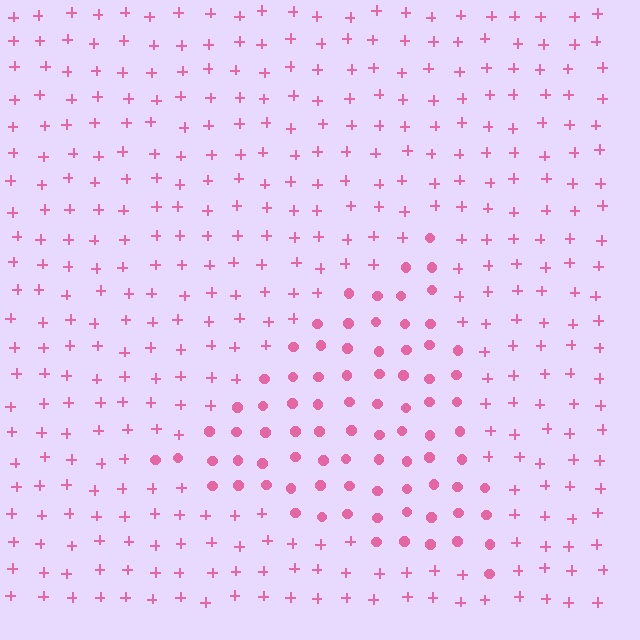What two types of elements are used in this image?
The image uses circles inside the triangle region and plus signs outside it.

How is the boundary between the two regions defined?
The boundary is defined by a change in element shape: circles inside vs. plus signs outside. All elements share the same color and spacing.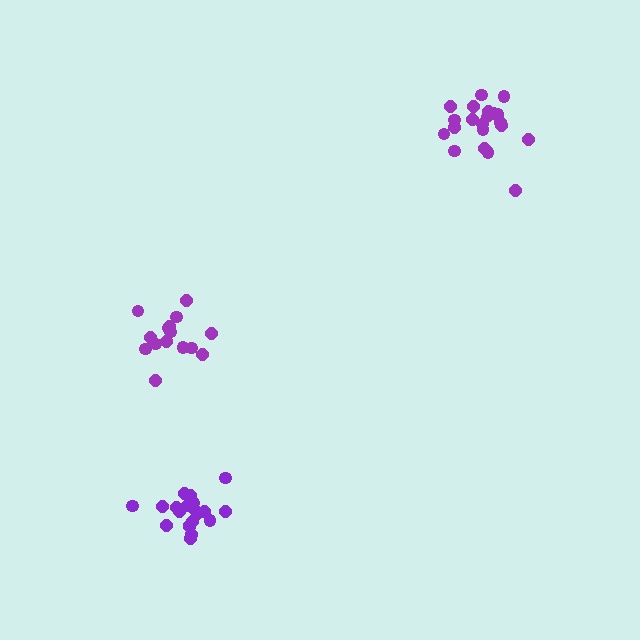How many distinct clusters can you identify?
There are 3 distinct clusters.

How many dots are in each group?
Group 1: 21 dots, Group 2: 15 dots, Group 3: 21 dots (57 total).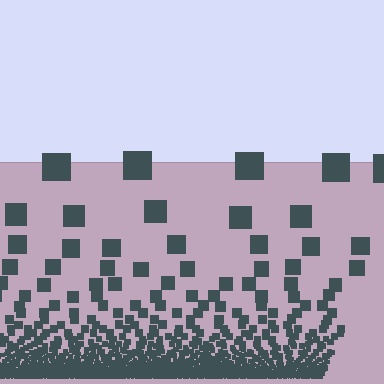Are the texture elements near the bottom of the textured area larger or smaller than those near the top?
Smaller. The gradient is inverted — elements near the bottom are smaller and denser.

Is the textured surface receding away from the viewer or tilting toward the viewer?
The surface appears to tilt toward the viewer. Texture elements get larger and sparser toward the top.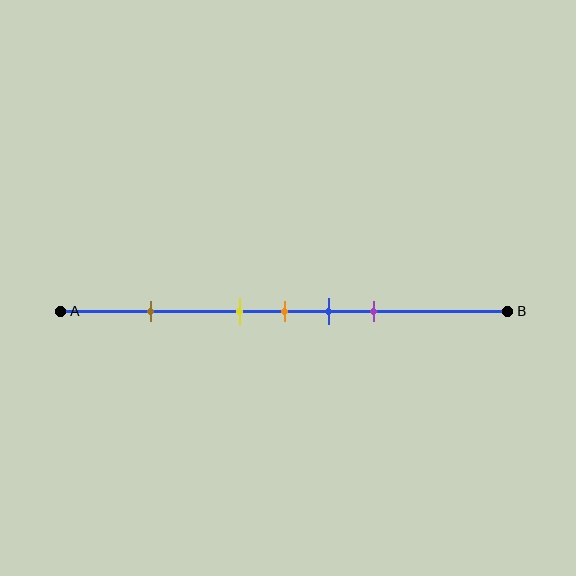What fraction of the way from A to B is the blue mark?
The blue mark is approximately 60% (0.6) of the way from A to B.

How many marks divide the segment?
There are 5 marks dividing the segment.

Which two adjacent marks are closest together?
The yellow and orange marks are the closest adjacent pair.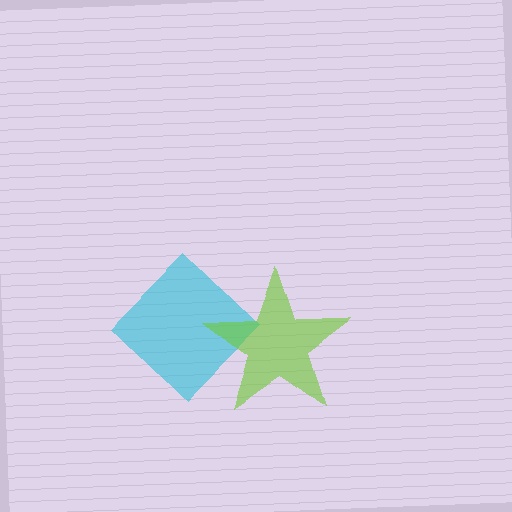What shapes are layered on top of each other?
The layered shapes are: a cyan diamond, a lime star.